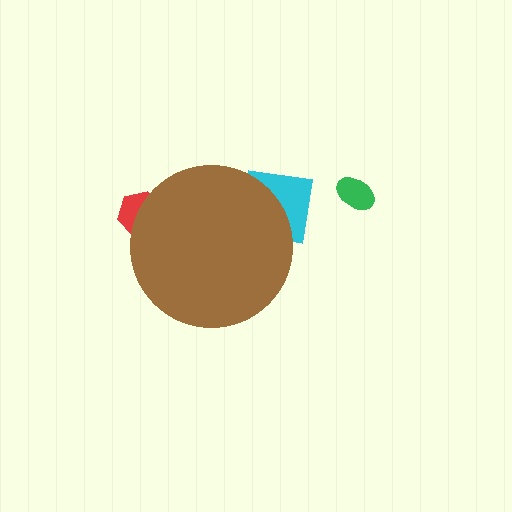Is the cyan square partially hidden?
Yes, the cyan square is partially hidden behind the brown circle.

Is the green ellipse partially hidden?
No, the green ellipse is fully visible.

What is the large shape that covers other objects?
A brown circle.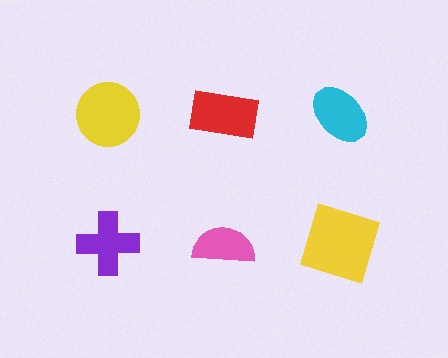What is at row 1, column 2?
A red rectangle.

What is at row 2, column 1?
A purple cross.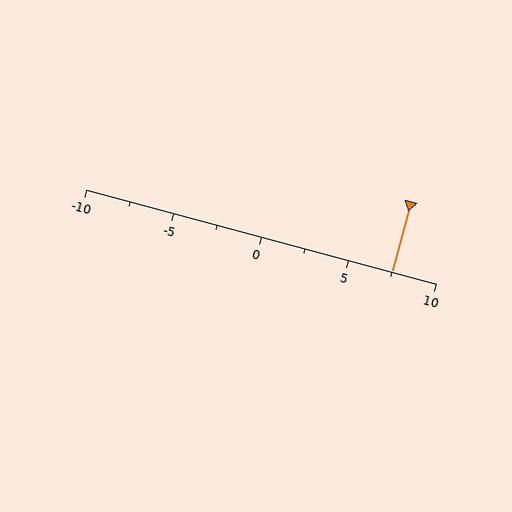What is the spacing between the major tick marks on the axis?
The major ticks are spaced 5 apart.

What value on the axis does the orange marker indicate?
The marker indicates approximately 7.5.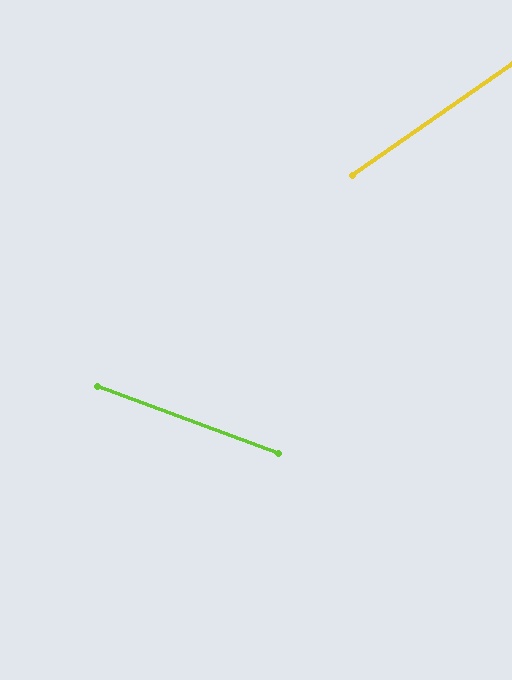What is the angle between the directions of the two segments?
Approximately 55 degrees.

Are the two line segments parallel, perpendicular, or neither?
Neither parallel nor perpendicular — they differ by about 55°.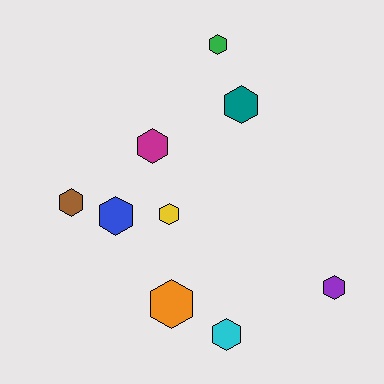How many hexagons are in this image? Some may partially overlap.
There are 9 hexagons.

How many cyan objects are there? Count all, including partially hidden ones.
There is 1 cyan object.